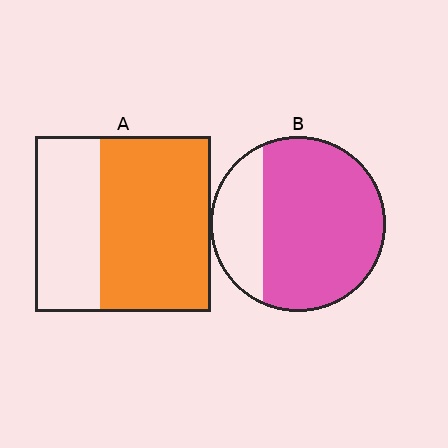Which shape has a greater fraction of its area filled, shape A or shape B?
Shape B.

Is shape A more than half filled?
Yes.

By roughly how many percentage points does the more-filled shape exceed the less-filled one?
By roughly 10 percentage points (B over A).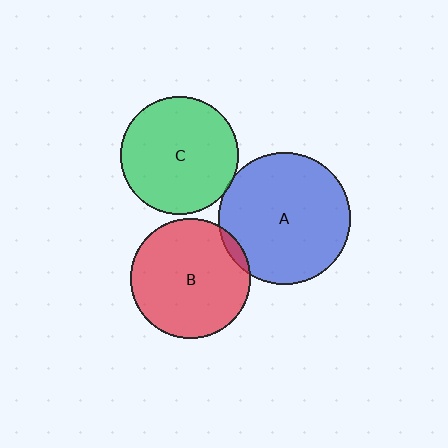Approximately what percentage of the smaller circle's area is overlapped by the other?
Approximately 5%.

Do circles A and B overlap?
Yes.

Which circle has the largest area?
Circle A (blue).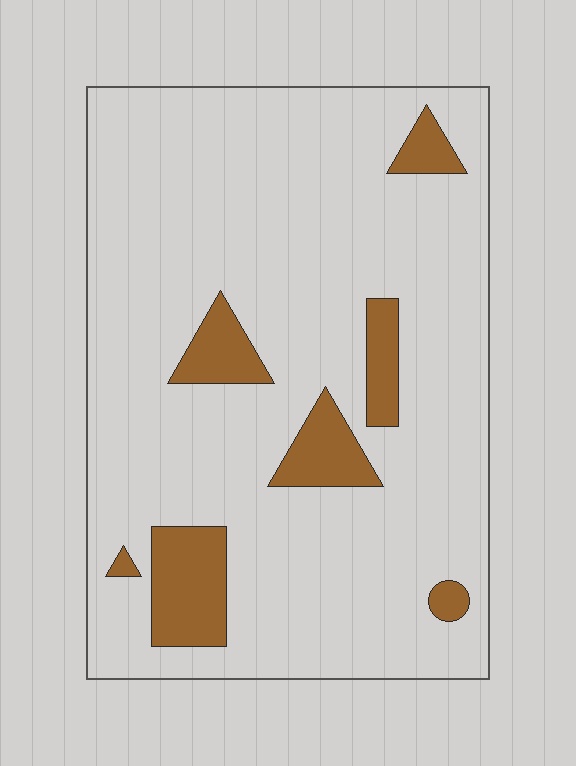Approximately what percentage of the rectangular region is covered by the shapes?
Approximately 10%.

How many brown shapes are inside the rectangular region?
7.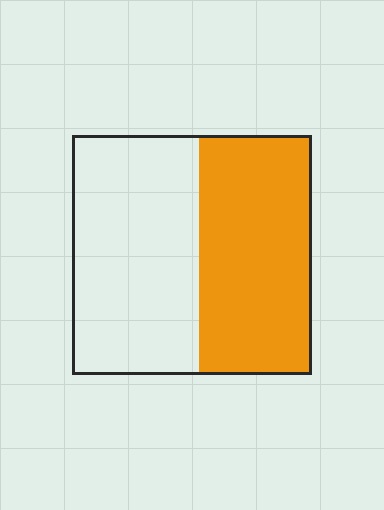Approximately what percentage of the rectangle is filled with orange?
Approximately 45%.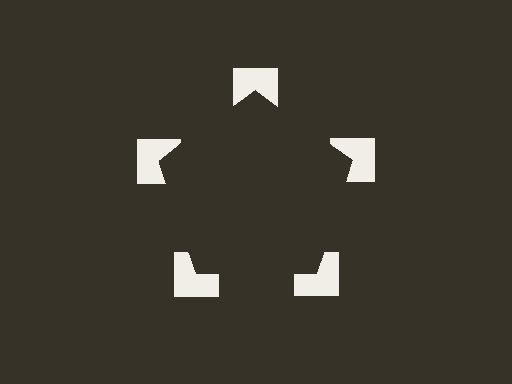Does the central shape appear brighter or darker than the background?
It typically appears slightly darker than the background, even though no actual brightness change is drawn.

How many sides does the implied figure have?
5 sides.